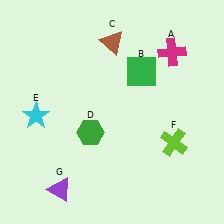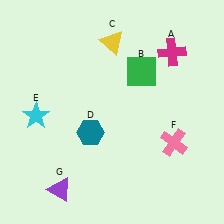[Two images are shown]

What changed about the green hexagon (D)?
In Image 1, D is green. In Image 2, it changed to teal.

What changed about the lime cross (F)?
In Image 1, F is lime. In Image 2, it changed to pink.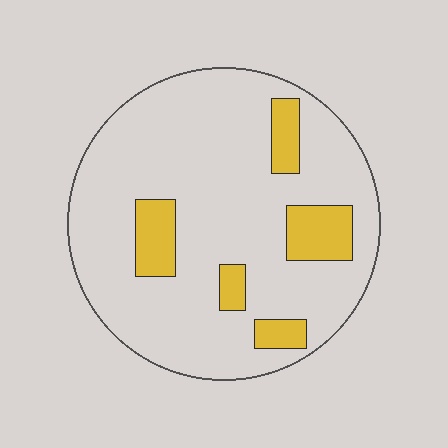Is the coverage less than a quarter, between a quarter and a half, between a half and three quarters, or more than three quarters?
Less than a quarter.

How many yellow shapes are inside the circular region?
5.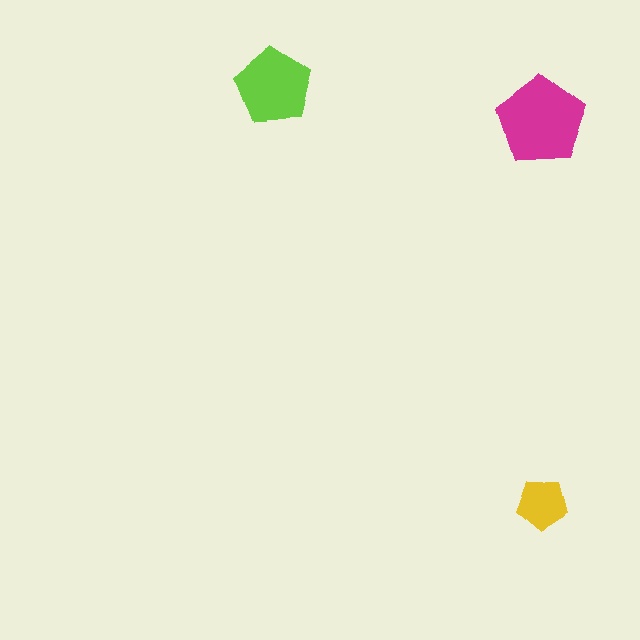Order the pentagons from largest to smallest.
the magenta one, the lime one, the yellow one.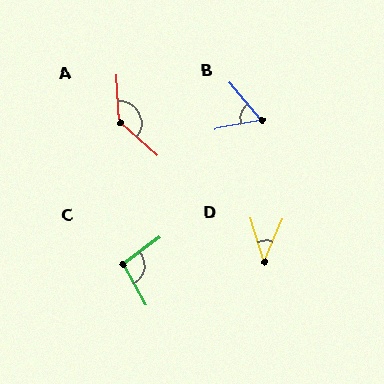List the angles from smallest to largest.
D (40°), B (61°), C (97°), A (135°).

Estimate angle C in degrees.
Approximately 97 degrees.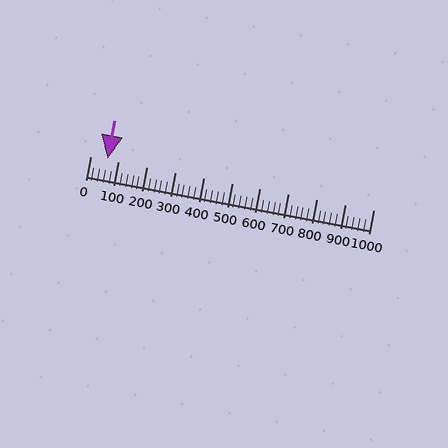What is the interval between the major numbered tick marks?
The major tick marks are spaced 100 units apart.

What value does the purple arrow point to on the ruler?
The purple arrow points to approximately 60.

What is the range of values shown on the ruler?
The ruler shows values from 0 to 1000.